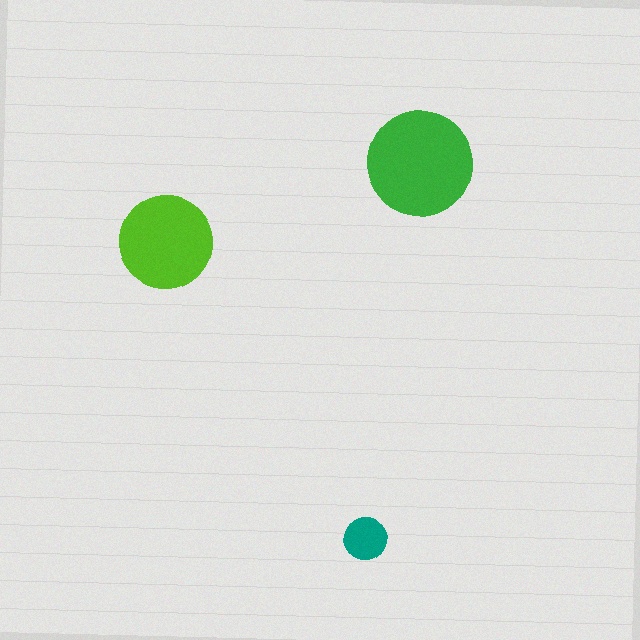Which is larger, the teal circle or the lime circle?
The lime one.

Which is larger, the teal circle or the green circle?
The green one.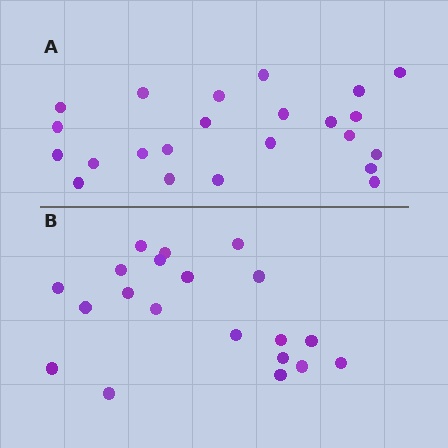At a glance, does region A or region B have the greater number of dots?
Region A (the top region) has more dots.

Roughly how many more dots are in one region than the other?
Region A has just a few more — roughly 2 or 3 more dots than region B.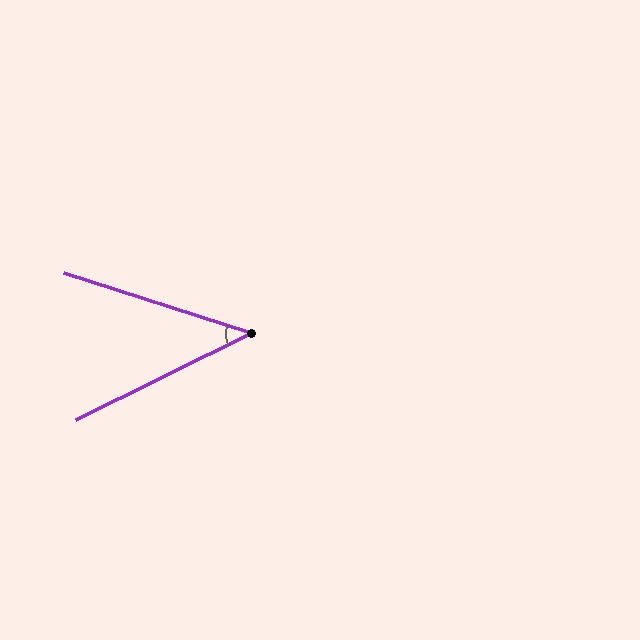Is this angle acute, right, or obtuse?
It is acute.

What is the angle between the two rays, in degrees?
Approximately 44 degrees.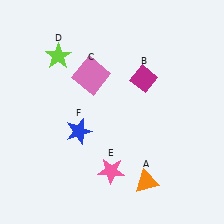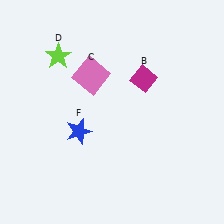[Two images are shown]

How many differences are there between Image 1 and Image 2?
There are 2 differences between the two images.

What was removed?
The orange triangle (A), the pink star (E) were removed in Image 2.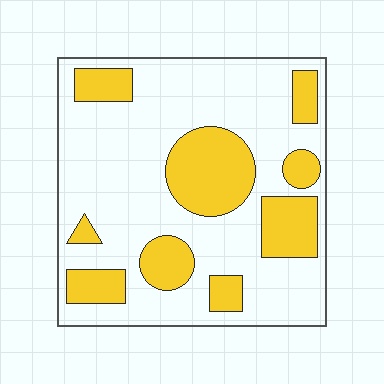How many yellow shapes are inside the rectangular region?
9.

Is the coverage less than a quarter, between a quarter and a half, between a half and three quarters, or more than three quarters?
Between a quarter and a half.